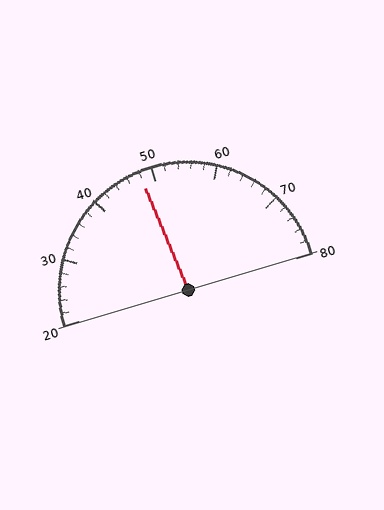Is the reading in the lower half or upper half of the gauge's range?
The reading is in the lower half of the range (20 to 80).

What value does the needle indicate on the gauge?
The needle indicates approximately 48.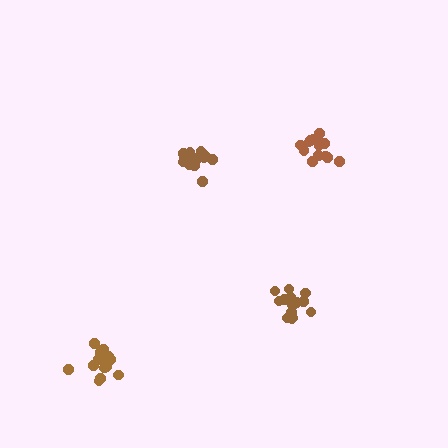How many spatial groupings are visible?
There are 4 spatial groupings.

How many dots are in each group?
Group 1: 15 dots, Group 2: 15 dots, Group 3: 16 dots, Group 4: 14 dots (60 total).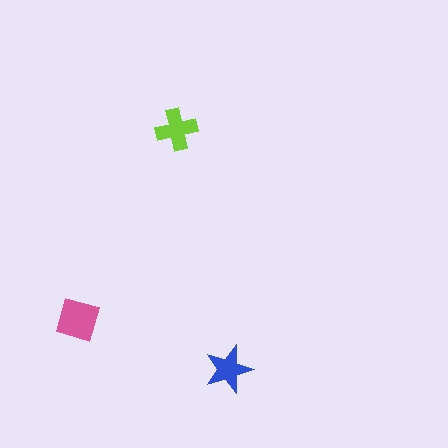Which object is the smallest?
The blue star.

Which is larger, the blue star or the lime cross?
The lime cross.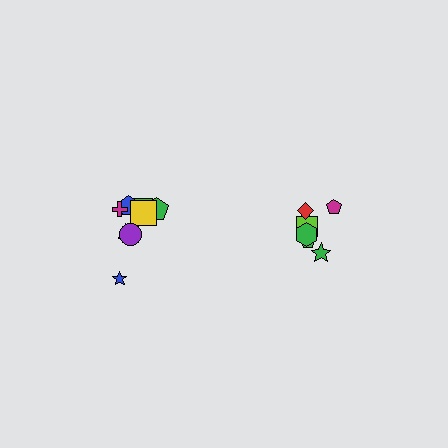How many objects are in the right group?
There are 6 objects.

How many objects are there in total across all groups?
There are 14 objects.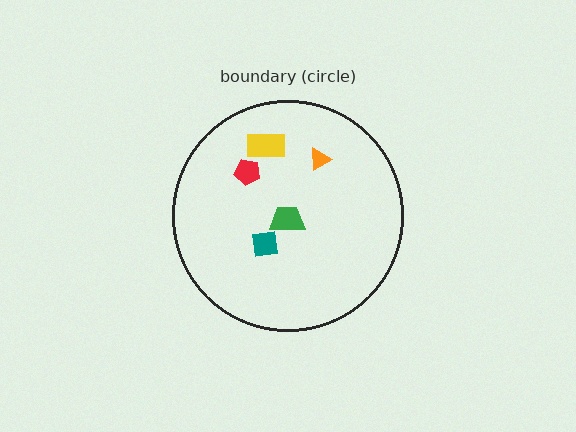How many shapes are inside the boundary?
5 inside, 0 outside.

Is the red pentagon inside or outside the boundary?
Inside.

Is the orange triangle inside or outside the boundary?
Inside.